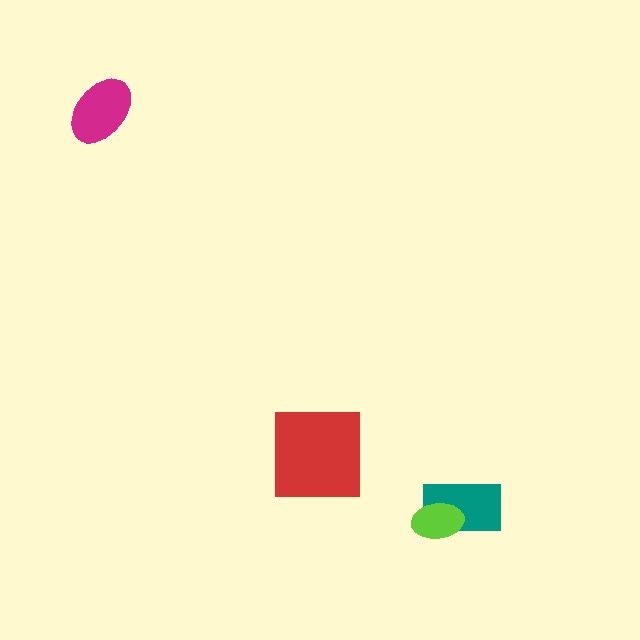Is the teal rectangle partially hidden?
Yes, it is partially covered by another shape.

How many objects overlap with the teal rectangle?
1 object overlaps with the teal rectangle.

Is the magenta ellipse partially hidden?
No, no other shape covers it.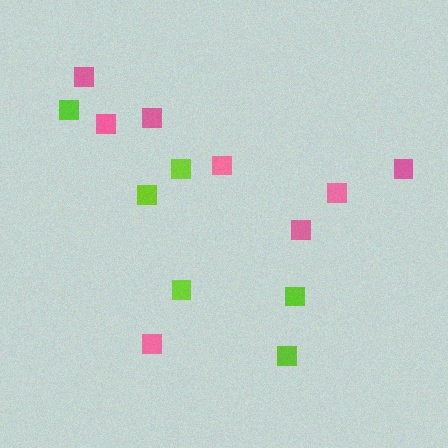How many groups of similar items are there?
There are 2 groups: one group of pink squares (8) and one group of lime squares (6).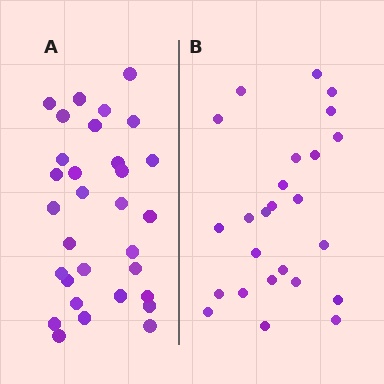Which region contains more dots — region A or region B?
Region A (the left region) has more dots.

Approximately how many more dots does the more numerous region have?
Region A has about 6 more dots than region B.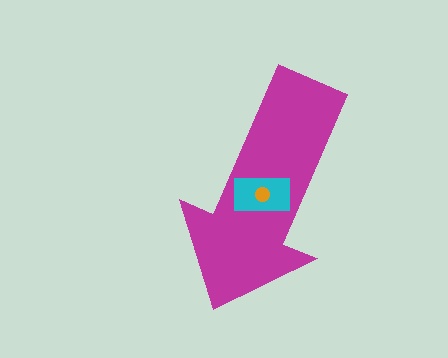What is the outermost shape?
The magenta arrow.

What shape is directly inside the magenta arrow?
The cyan rectangle.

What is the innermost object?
The orange circle.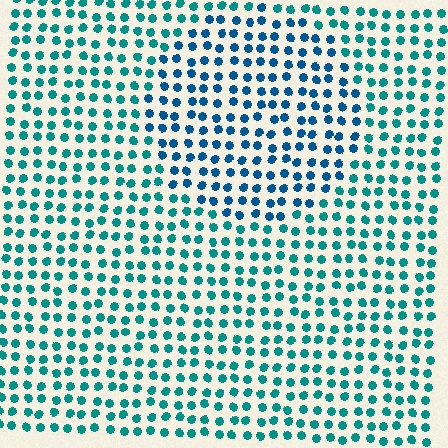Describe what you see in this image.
The image is filled with small teal elements in a uniform arrangement. A circle-shaped region is visible where the elements are tinted to a slightly different hue, forming a subtle color boundary.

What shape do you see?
I see a circle.